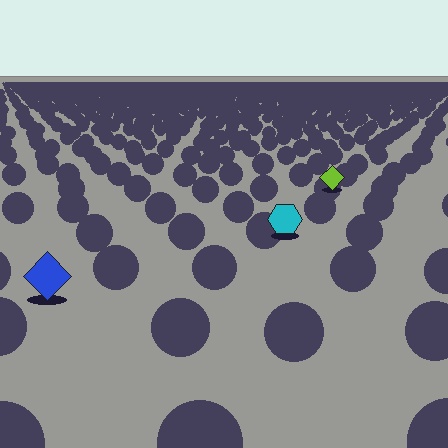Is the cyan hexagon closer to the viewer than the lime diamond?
Yes. The cyan hexagon is closer — you can tell from the texture gradient: the ground texture is coarser near it.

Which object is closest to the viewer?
The blue diamond is closest. The texture marks near it are larger and more spread out.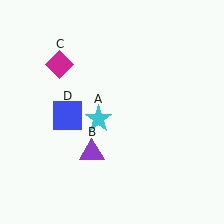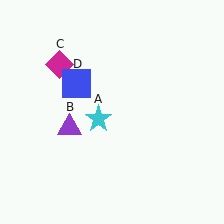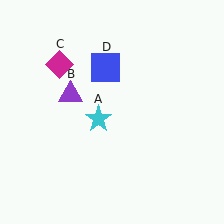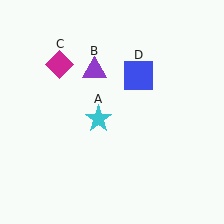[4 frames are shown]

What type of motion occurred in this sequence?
The purple triangle (object B), blue square (object D) rotated clockwise around the center of the scene.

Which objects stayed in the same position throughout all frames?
Cyan star (object A) and magenta diamond (object C) remained stationary.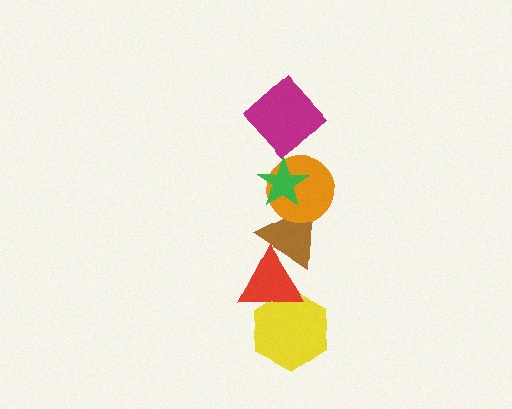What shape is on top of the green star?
The magenta diamond is on top of the green star.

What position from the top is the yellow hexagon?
The yellow hexagon is 6th from the top.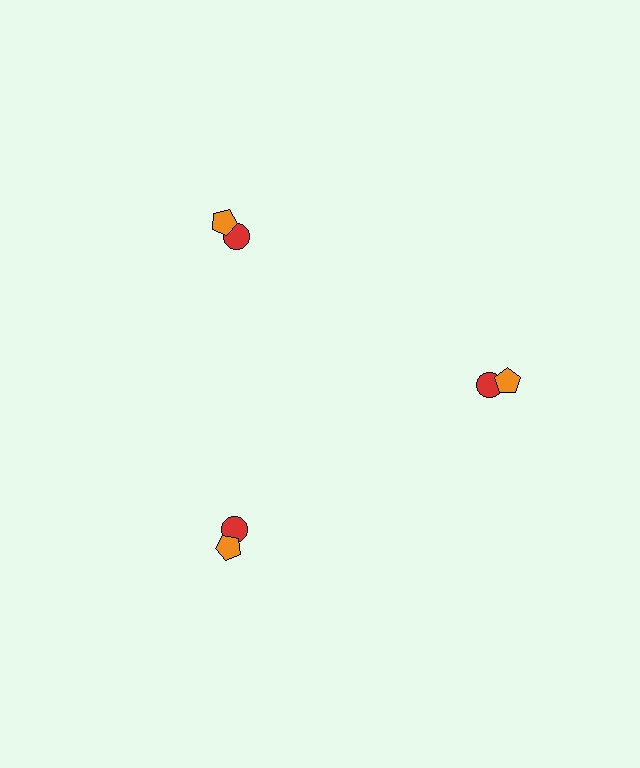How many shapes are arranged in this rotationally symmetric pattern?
There are 6 shapes, arranged in 3 groups of 2.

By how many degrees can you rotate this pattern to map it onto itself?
The pattern maps onto itself every 120 degrees of rotation.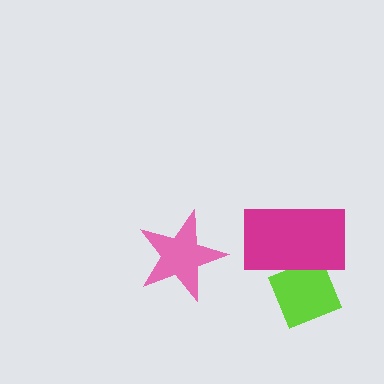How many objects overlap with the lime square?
1 object overlaps with the lime square.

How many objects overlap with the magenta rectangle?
1 object overlaps with the magenta rectangle.